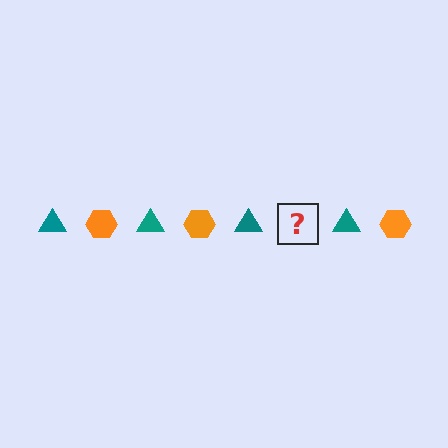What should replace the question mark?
The question mark should be replaced with an orange hexagon.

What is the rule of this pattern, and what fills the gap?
The rule is that the pattern alternates between teal triangle and orange hexagon. The gap should be filled with an orange hexagon.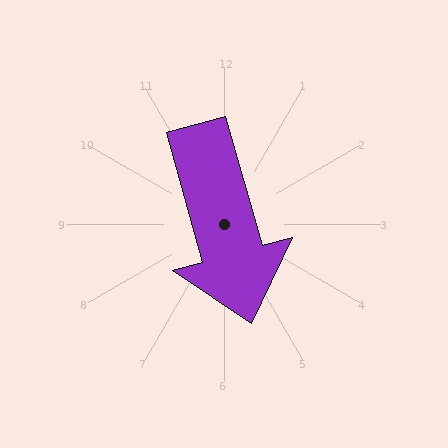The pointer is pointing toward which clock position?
Roughly 5 o'clock.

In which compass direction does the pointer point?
South.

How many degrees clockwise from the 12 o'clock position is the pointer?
Approximately 164 degrees.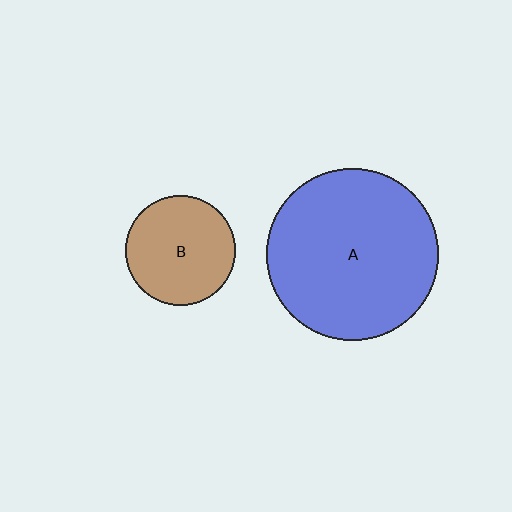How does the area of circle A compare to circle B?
Approximately 2.4 times.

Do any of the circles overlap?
No, none of the circles overlap.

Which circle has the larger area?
Circle A (blue).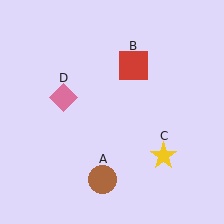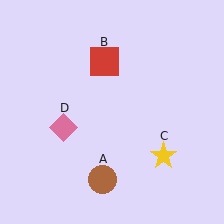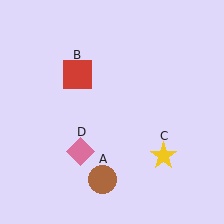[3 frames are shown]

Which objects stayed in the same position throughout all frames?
Brown circle (object A) and yellow star (object C) remained stationary.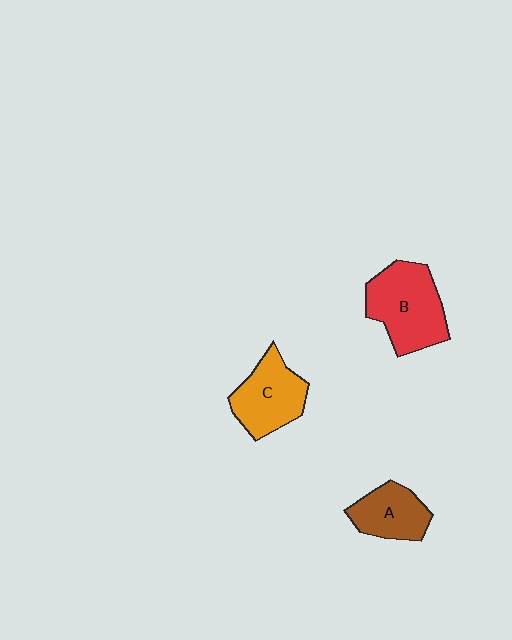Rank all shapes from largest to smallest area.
From largest to smallest: B (red), C (orange), A (brown).